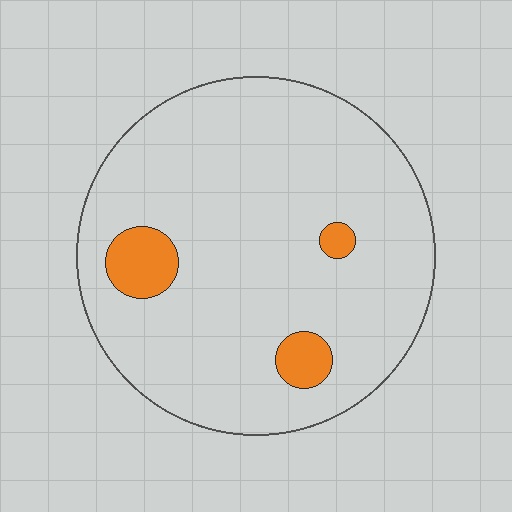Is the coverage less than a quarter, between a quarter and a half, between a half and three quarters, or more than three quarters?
Less than a quarter.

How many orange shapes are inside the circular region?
3.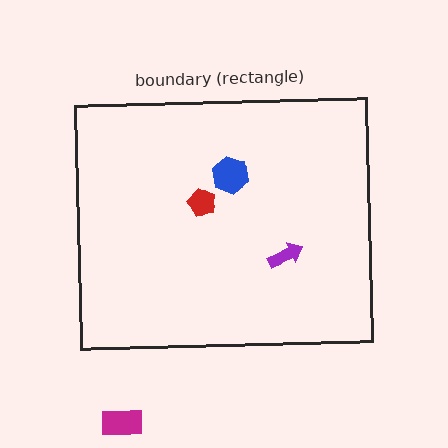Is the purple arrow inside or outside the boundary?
Inside.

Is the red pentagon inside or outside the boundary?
Inside.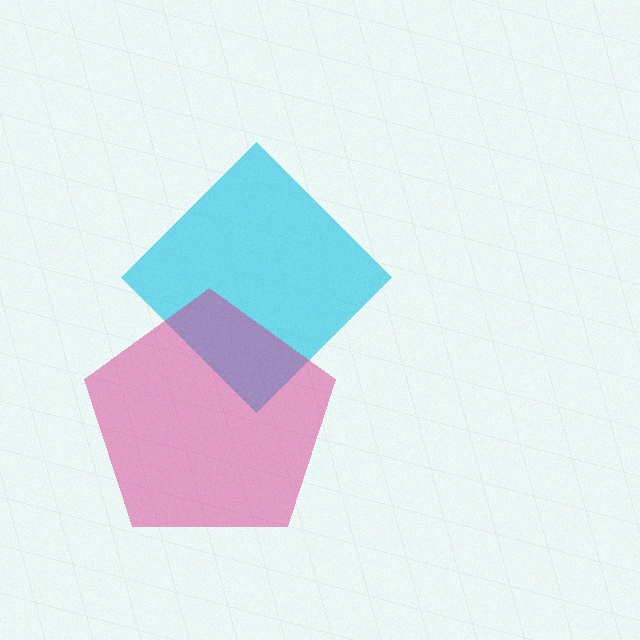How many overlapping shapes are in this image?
There are 2 overlapping shapes in the image.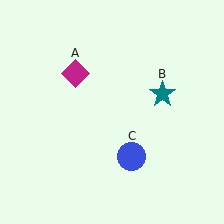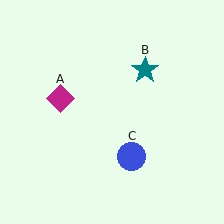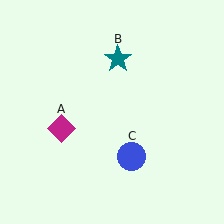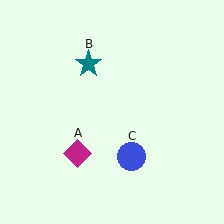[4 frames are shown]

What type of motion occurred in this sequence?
The magenta diamond (object A), teal star (object B) rotated counterclockwise around the center of the scene.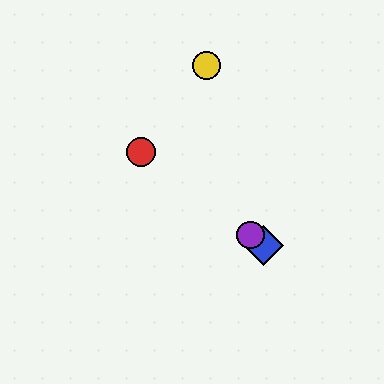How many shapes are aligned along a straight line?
4 shapes (the red circle, the blue diamond, the green circle, the purple circle) are aligned along a straight line.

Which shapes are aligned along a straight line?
The red circle, the blue diamond, the green circle, the purple circle are aligned along a straight line.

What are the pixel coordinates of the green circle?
The green circle is at (250, 235).